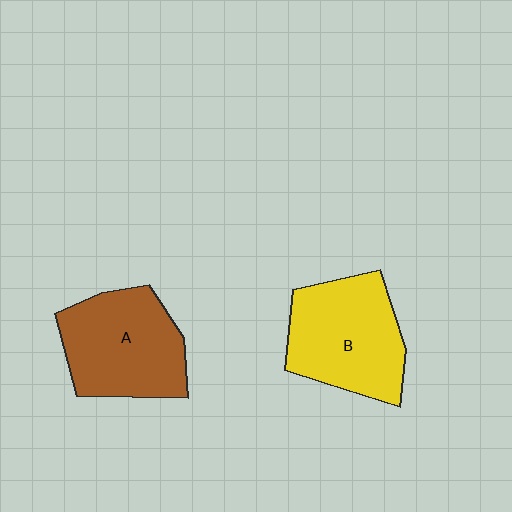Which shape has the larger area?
Shape B (yellow).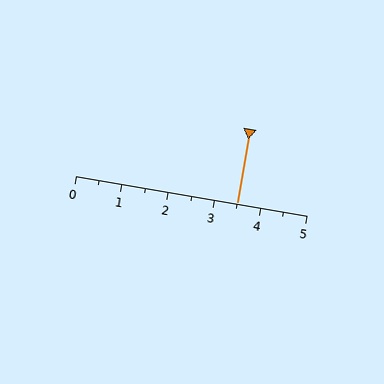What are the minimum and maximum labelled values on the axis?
The axis runs from 0 to 5.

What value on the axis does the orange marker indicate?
The marker indicates approximately 3.5.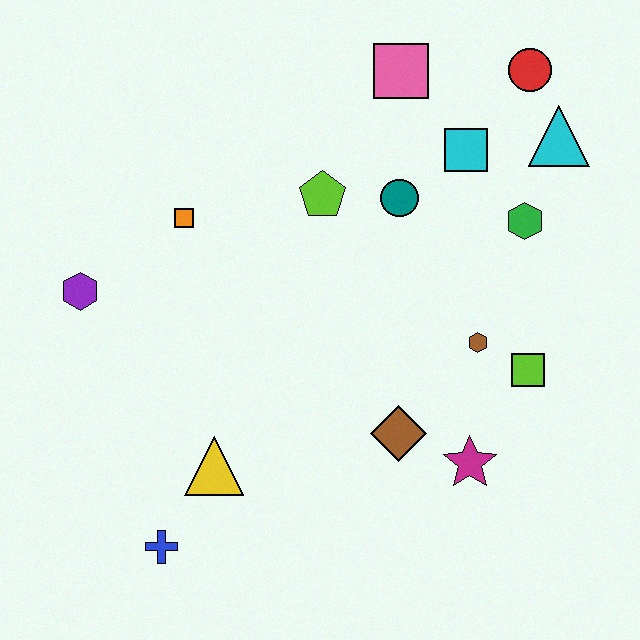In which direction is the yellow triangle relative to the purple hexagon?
The yellow triangle is below the purple hexagon.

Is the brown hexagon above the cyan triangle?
No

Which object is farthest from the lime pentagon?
The blue cross is farthest from the lime pentagon.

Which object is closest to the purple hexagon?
The orange square is closest to the purple hexagon.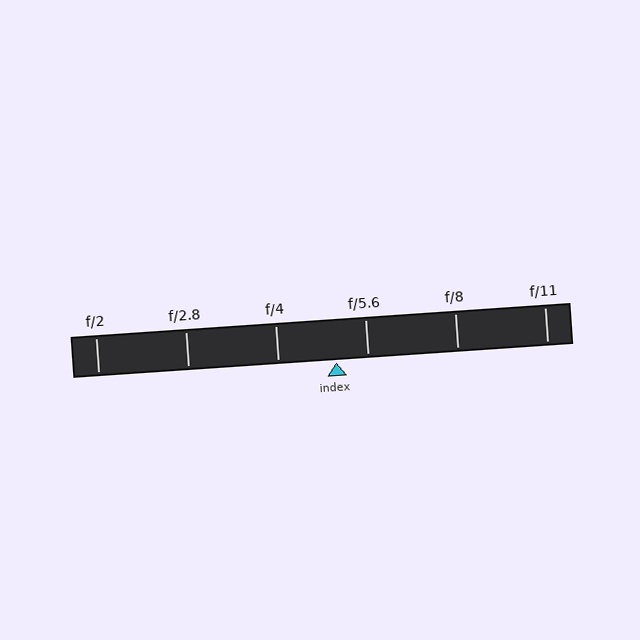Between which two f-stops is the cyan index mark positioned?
The index mark is between f/4 and f/5.6.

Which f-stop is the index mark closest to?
The index mark is closest to f/5.6.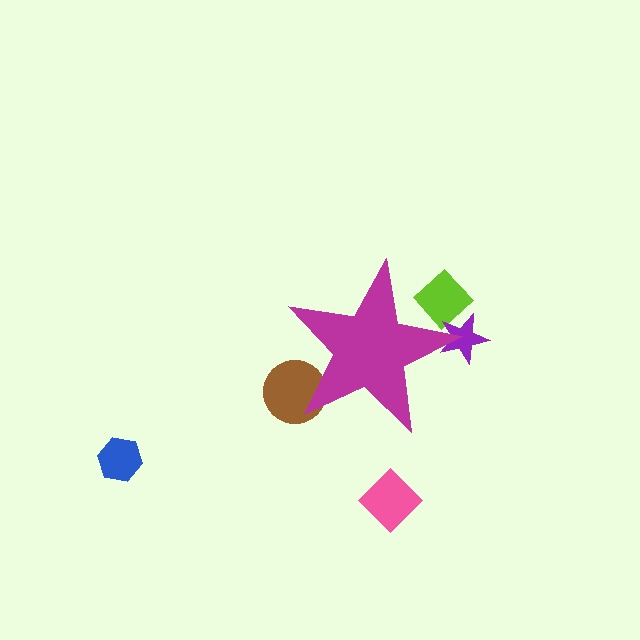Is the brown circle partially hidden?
Yes, the brown circle is partially hidden behind the magenta star.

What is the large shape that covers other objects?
A magenta star.